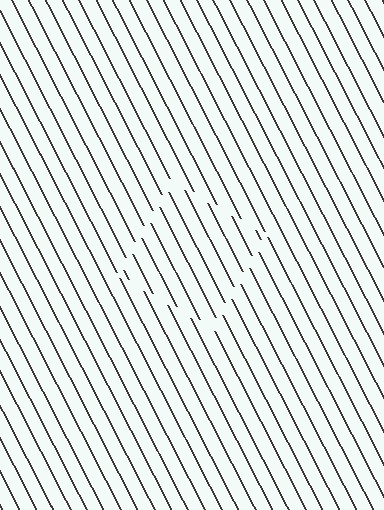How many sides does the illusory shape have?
4 sides — the line-ends trace a square.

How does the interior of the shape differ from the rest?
The interior of the shape contains the same grating, shifted by half a period — the contour is defined by the phase discontinuity where line-ends from the inner and outer gratings abut.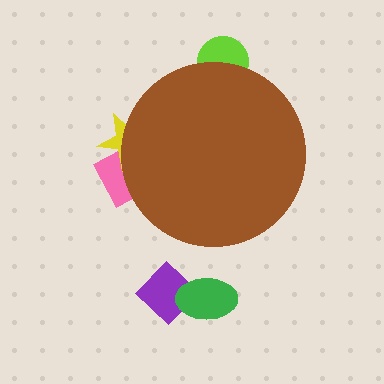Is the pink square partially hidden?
Yes, the pink square is partially hidden behind the brown circle.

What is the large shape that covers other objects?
A brown circle.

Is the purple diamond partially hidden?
No, the purple diamond is fully visible.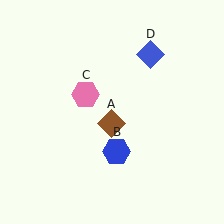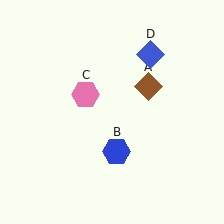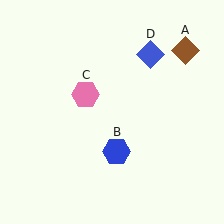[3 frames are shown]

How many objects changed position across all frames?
1 object changed position: brown diamond (object A).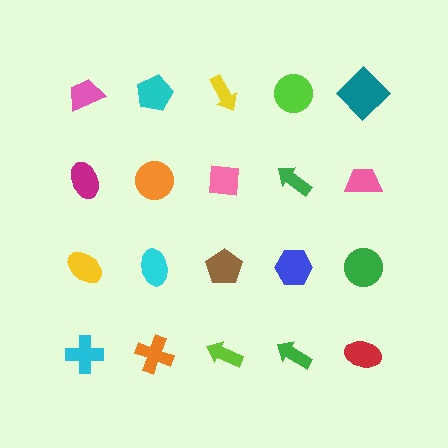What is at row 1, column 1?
A pink trapezoid.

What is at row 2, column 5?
A pink trapezoid.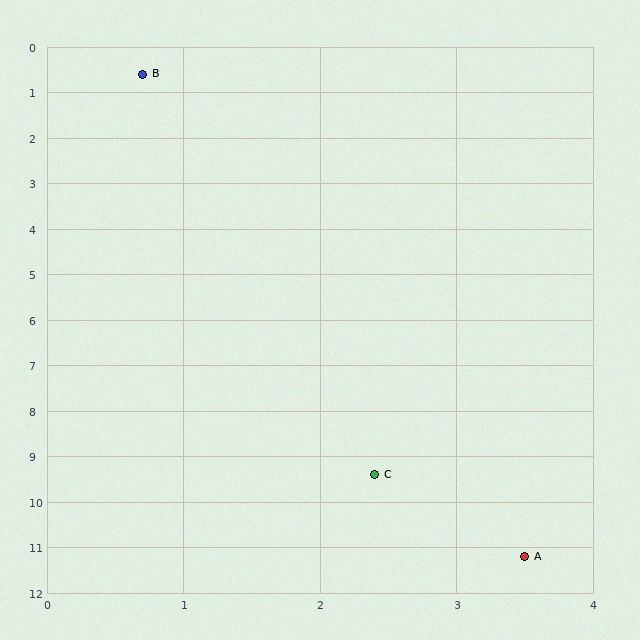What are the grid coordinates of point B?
Point B is at approximately (0.7, 0.6).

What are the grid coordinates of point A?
Point A is at approximately (3.5, 11.2).